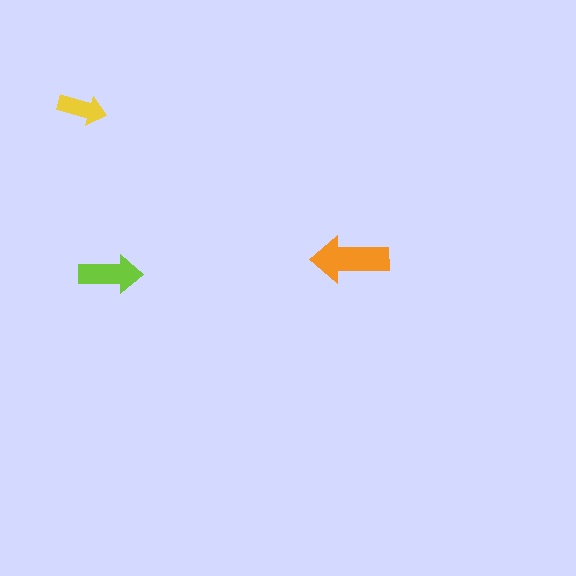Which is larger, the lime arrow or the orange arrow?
The orange one.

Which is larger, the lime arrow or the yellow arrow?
The lime one.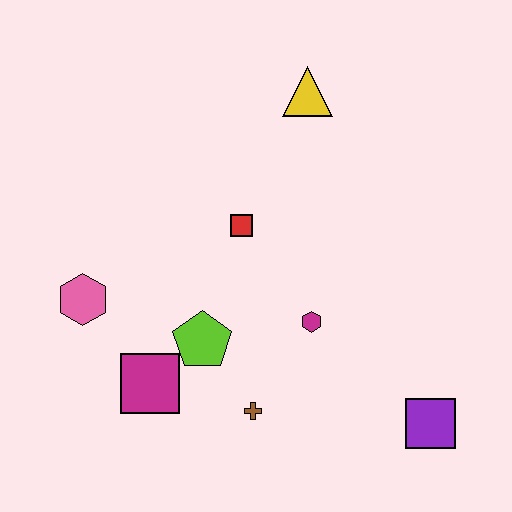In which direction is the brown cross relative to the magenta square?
The brown cross is to the right of the magenta square.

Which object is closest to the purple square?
The magenta hexagon is closest to the purple square.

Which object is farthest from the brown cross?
The yellow triangle is farthest from the brown cross.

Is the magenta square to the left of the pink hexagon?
No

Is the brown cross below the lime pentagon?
Yes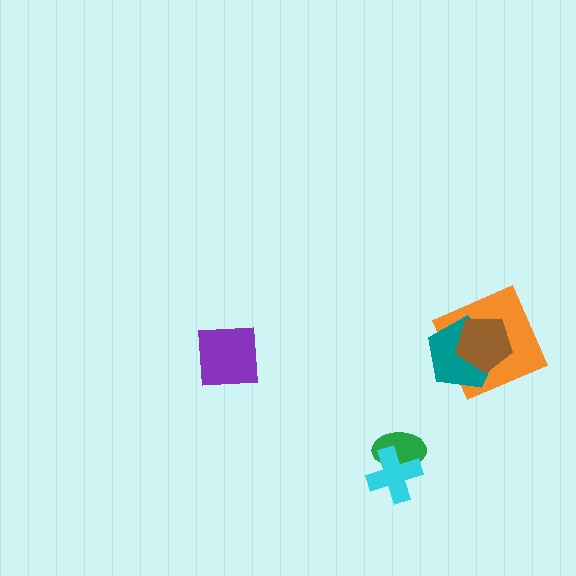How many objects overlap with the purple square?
0 objects overlap with the purple square.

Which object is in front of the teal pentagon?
The brown pentagon is in front of the teal pentagon.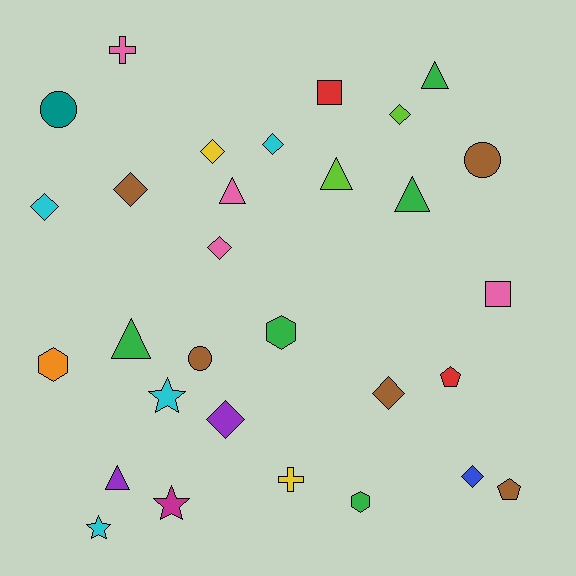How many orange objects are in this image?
There is 1 orange object.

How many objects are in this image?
There are 30 objects.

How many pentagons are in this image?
There are 2 pentagons.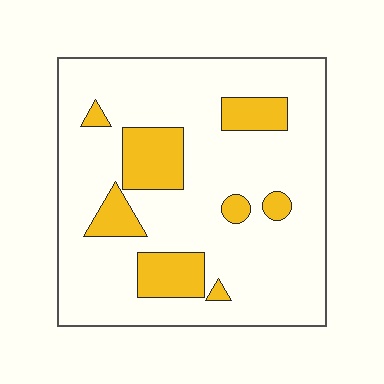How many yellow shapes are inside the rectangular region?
8.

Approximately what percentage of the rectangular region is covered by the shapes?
Approximately 20%.